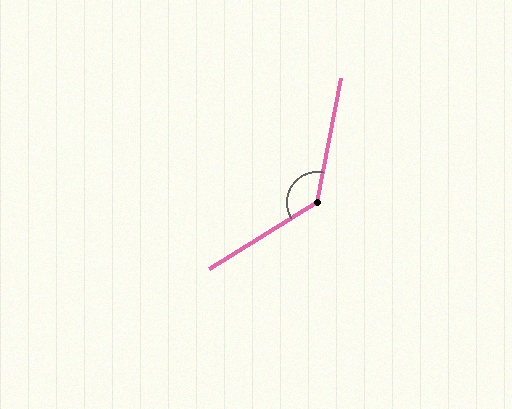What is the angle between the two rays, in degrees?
Approximately 133 degrees.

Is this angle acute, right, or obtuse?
It is obtuse.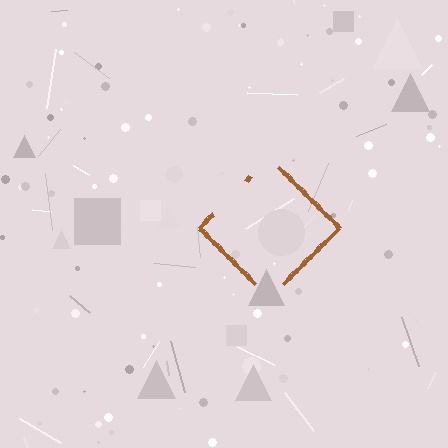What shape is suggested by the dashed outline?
The dashed outline suggests a diamond.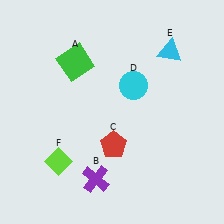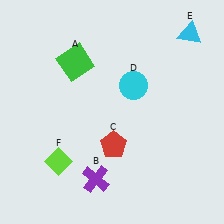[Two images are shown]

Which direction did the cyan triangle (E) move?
The cyan triangle (E) moved right.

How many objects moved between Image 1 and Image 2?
1 object moved between the two images.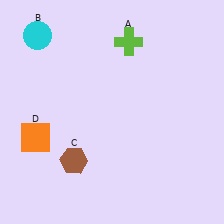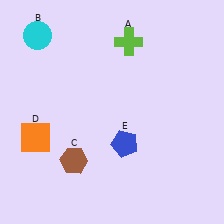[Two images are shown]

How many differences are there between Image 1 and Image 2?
There is 1 difference between the two images.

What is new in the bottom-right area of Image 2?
A blue pentagon (E) was added in the bottom-right area of Image 2.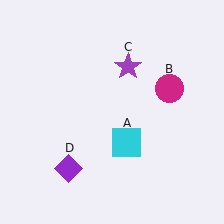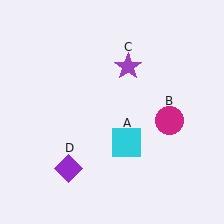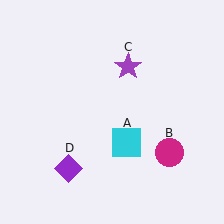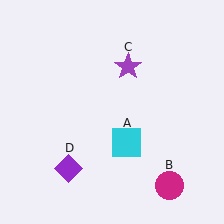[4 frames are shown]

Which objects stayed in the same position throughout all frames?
Cyan square (object A) and purple star (object C) and purple diamond (object D) remained stationary.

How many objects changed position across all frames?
1 object changed position: magenta circle (object B).